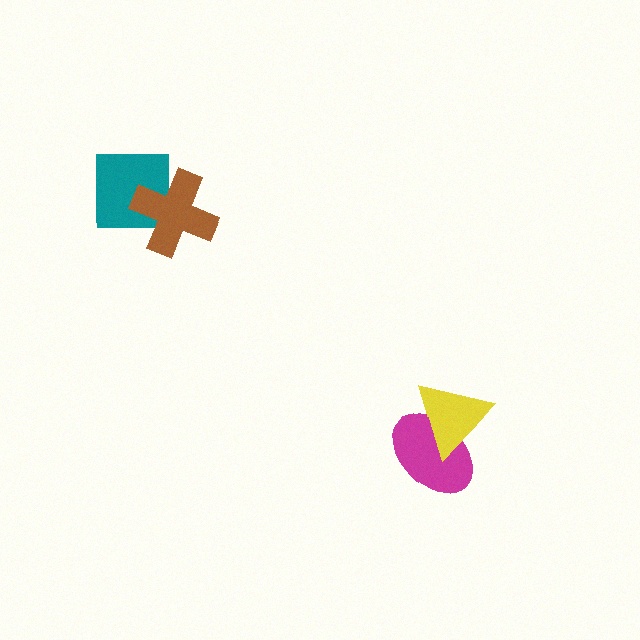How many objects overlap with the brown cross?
1 object overlaps with the brown cross.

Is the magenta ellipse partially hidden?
Yes, it is partially covered by another shape.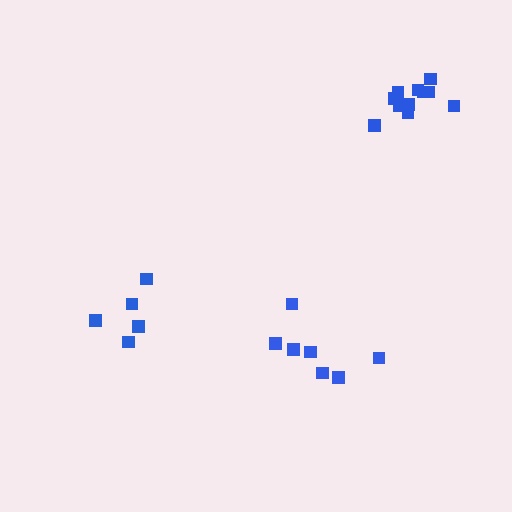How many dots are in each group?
Group 1: 7 dots, Group 2: 11 dots, Group 3: 5 dots (23 total).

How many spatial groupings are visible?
There are 3 spatial groupings.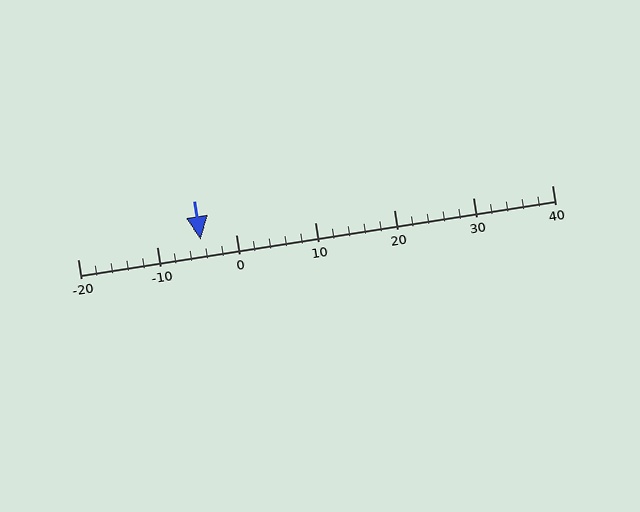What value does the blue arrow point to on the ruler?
The blue arrow points to approximately -4.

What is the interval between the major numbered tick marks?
The major tick marks are spaced 10 units apart.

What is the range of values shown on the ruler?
The ruler shows values from -20 to 40.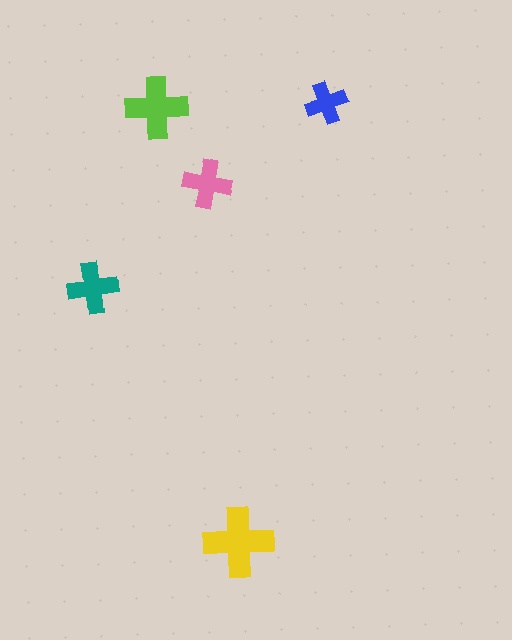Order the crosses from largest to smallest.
the yellow one, the lime one, the teal one, the pink one, the blue one.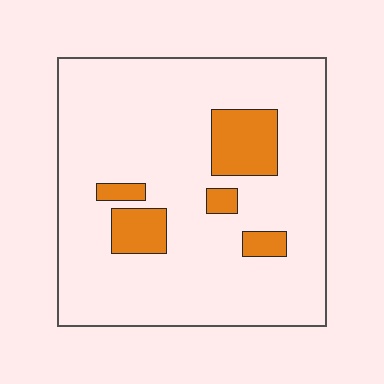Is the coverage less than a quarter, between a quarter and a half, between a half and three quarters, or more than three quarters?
Less than a quarter.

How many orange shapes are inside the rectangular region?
5.